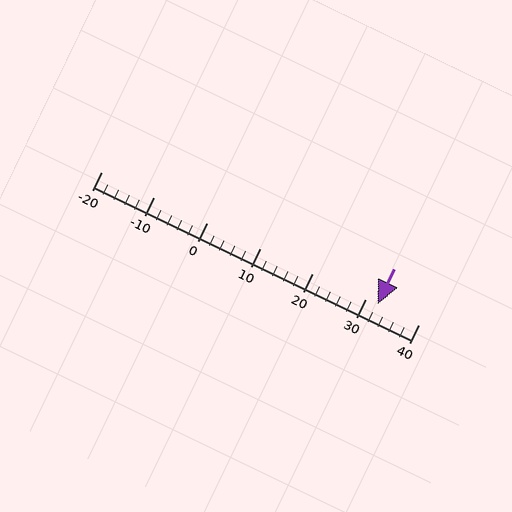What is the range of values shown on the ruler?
The ruler shows values from -20 to 40.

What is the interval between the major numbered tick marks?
The major tick marks are spaced 10 units apart.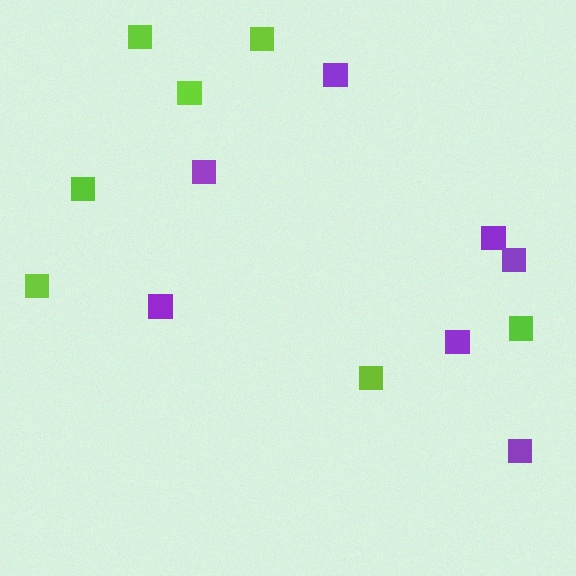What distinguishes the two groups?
There are 2 groups: one group of lime squares (7) and one group of purple squares (7).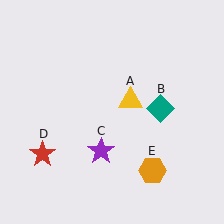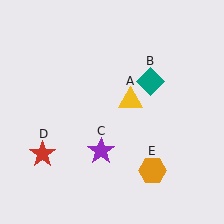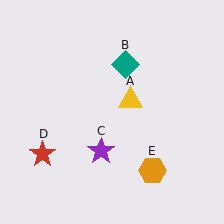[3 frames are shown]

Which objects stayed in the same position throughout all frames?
Yellow triangle (object A) and purple star (object C) and red star (object D) and orange hexagon (object E) remained stationary.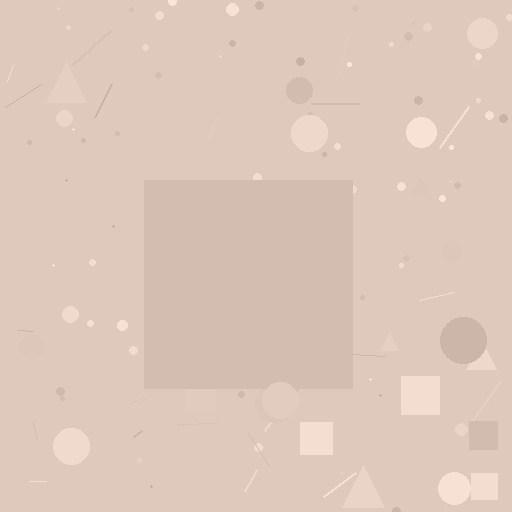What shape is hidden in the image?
A square is hidden in the image.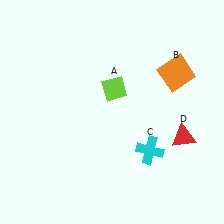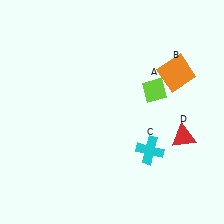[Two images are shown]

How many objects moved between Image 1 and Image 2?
1 object moved between the two images.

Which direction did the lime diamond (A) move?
The lime diamond (A) moved right.